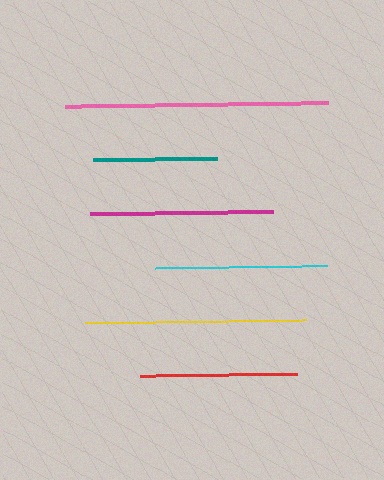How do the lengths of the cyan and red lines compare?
The cyan and red lines are approximately the same length.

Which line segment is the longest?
The pink line is the longest at approximately 263 pixels.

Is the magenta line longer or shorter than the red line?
The magenta line is longer than the red line.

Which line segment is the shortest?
The teal line is the shortest at approximately 124 pixels.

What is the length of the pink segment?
The pink segment is approximately 263 pixels long.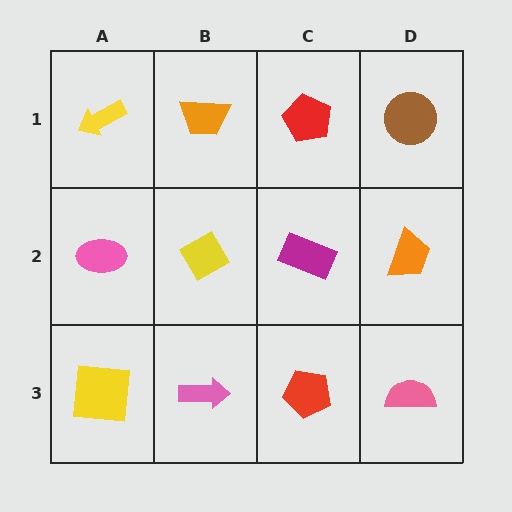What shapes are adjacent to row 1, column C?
A magenta rectangle (row 2, column C), an orange trapezoid (row 1, column B), a brown circle (row 1, column D).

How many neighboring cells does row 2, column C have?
4.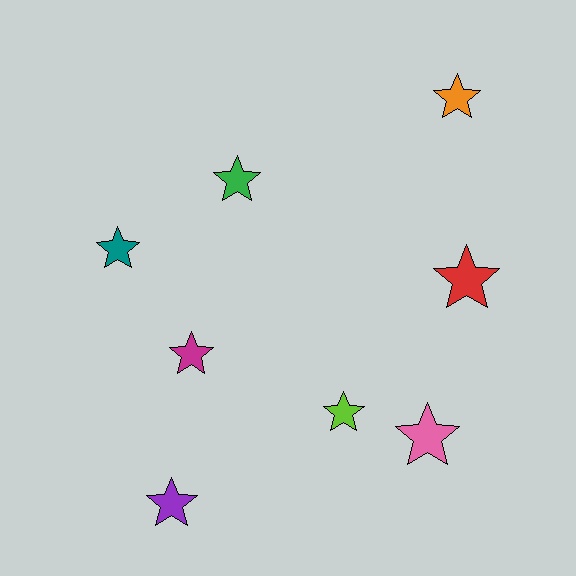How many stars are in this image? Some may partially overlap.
There are 8 stars.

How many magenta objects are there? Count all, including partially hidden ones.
There is 1 magenta object.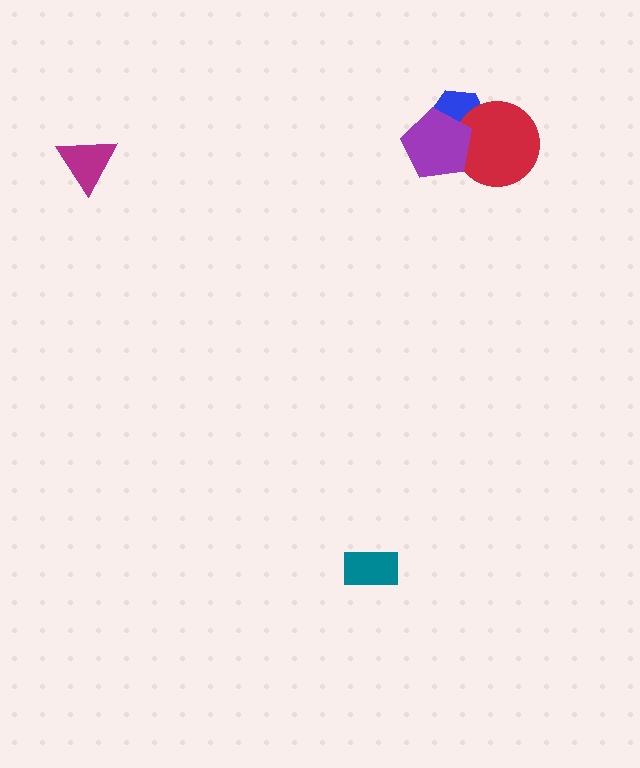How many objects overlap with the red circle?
2 objects overlap with the red circle.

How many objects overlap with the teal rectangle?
0 objects overlap with the teal rectangle.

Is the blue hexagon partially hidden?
Yes, it is partially covered by another shape.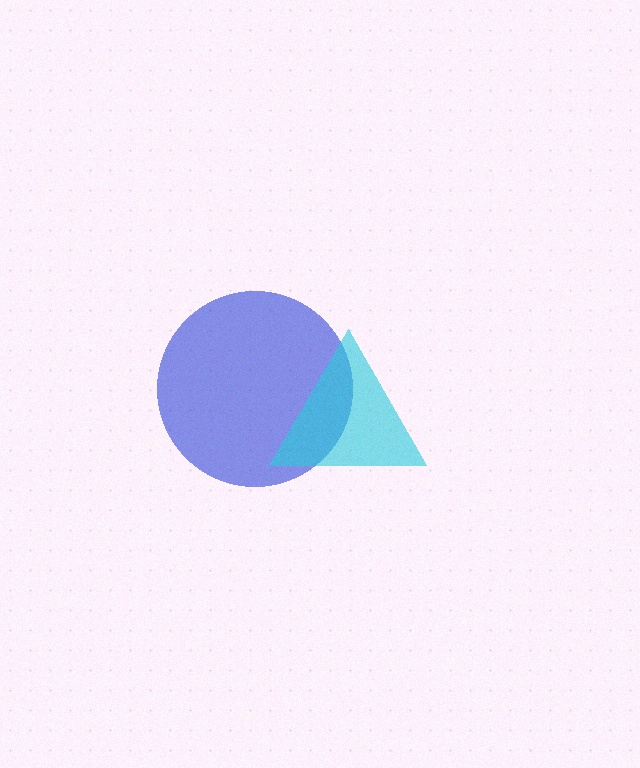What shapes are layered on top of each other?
The layered shapes are: a blue circle, a cyan triangle.